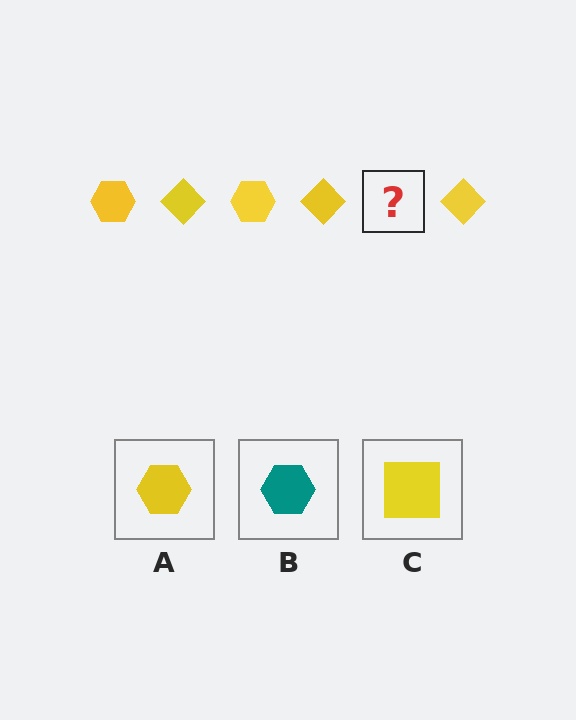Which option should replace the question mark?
Option A.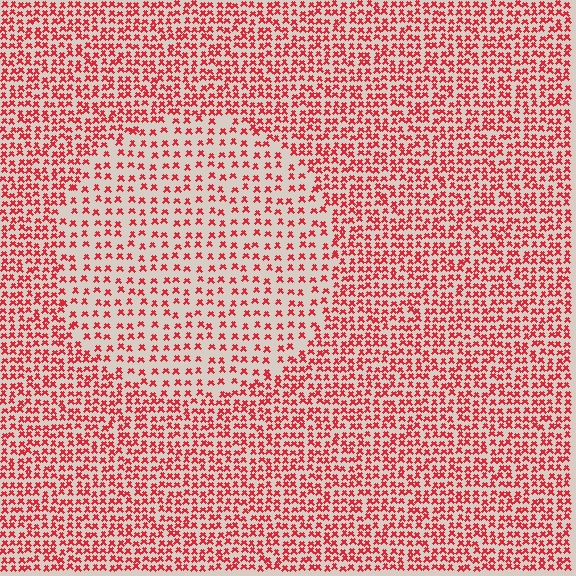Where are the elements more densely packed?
The elements are more densely packed outside the circle boundary.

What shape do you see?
I see a circle.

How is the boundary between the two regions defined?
The boundary is defined by a change in element density (approximately 1.9x ratio). All elements are the same color, size, and shape.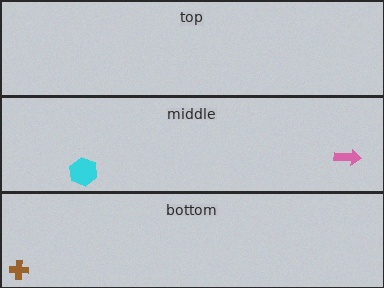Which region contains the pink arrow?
The middle region.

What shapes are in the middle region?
The cyan hexagon, the pink arrow.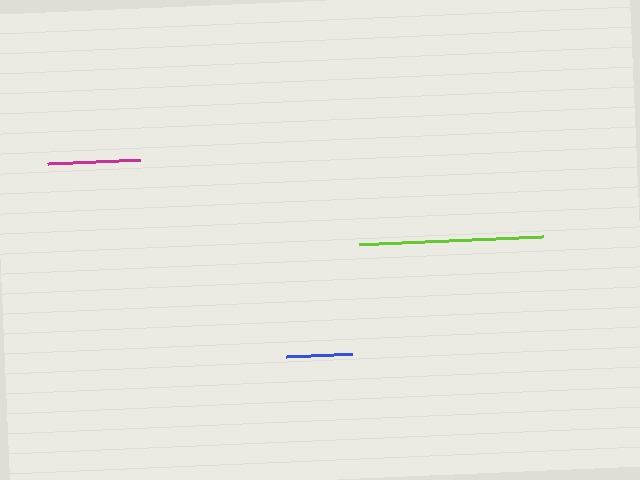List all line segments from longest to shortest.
From longest to shortest: lime, magenta, blue.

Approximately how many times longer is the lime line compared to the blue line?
The lime line is approximately 2.8 times the length of the blue line.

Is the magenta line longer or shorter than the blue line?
The magenta line is longer than the blue line.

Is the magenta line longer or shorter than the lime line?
The lime line is longer than the magenta line.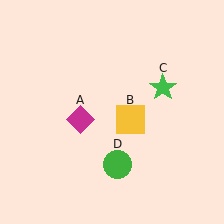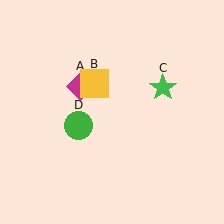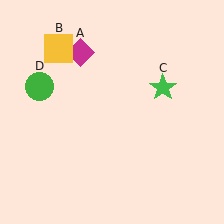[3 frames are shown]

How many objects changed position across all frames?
3 objects changed position: magenta diamond (object A), yellow square (object B), green circle (object D).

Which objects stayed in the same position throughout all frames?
Green star (object C) remained stationary.